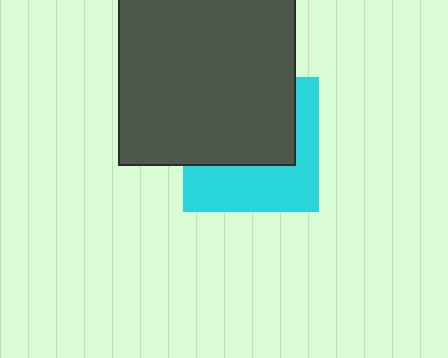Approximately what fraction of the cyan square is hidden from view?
Roughly 54% of the cyan square is hidden behind the dark gray rectangle.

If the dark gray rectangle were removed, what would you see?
You would see the complete cyan square.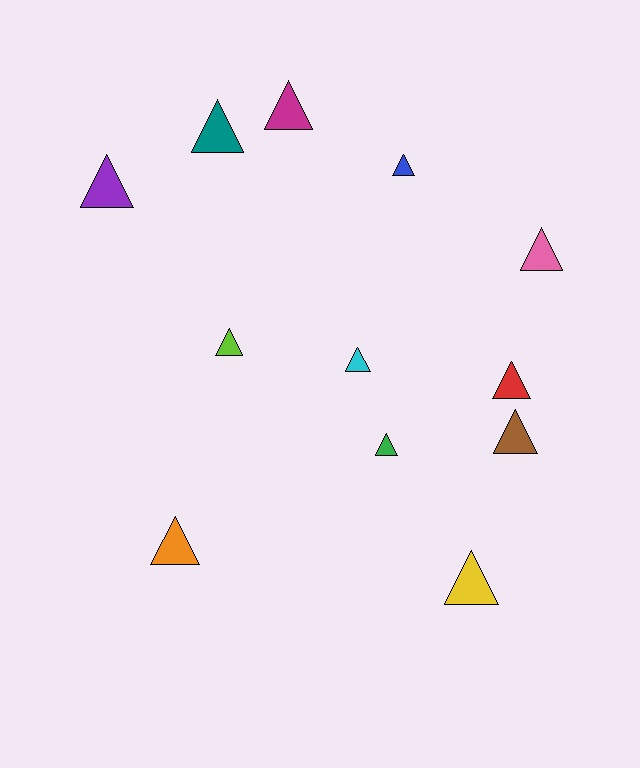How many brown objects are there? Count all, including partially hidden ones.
There is 1 brown object.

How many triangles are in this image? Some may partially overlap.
There are 12 triangles.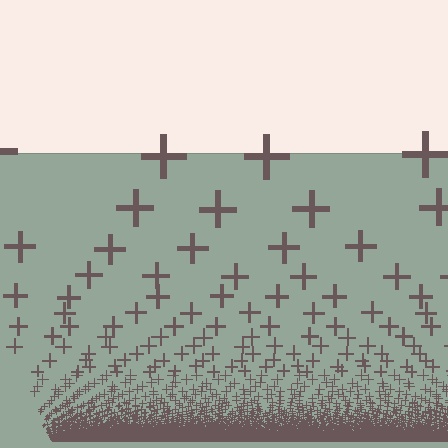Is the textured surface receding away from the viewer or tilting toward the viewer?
The surface appears to tilt toward the viewer. Texture elements get larger and sparser toward the top.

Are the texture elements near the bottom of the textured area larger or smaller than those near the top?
Smaller. The gradient is inverted — elements near the bottom are smaller and denser.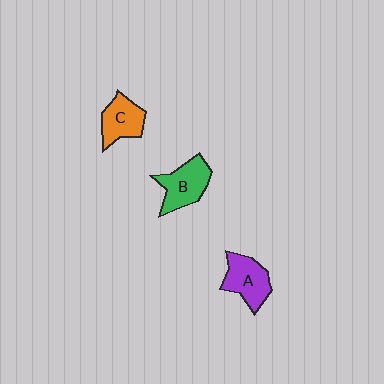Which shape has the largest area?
Shape B (green).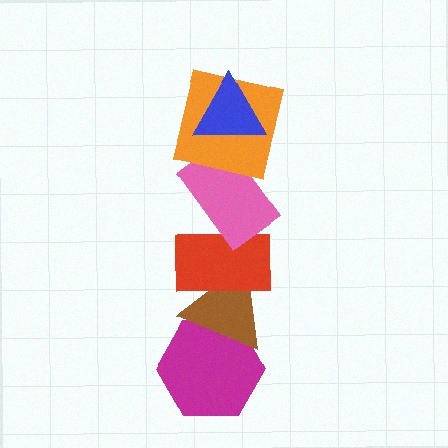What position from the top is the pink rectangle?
The pink rectangle is 3rd from the top.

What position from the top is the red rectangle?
The red rectangle is 4th from the top.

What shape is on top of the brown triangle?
The red rectangle is on top of the brown triangle.